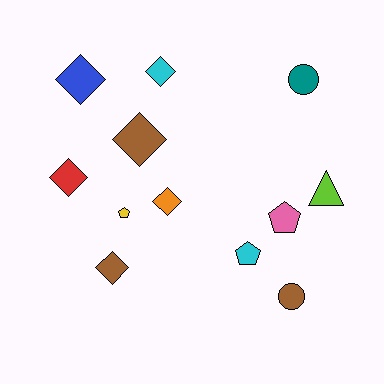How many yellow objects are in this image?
There is 1 yellow object.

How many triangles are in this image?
There is 1 triangle.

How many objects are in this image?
There are 12 objects.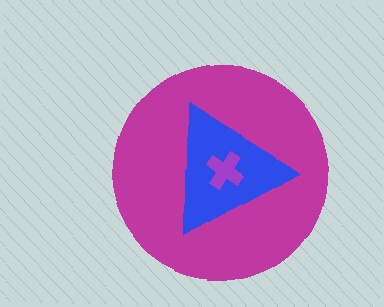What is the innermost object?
The purple cross.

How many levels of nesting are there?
3.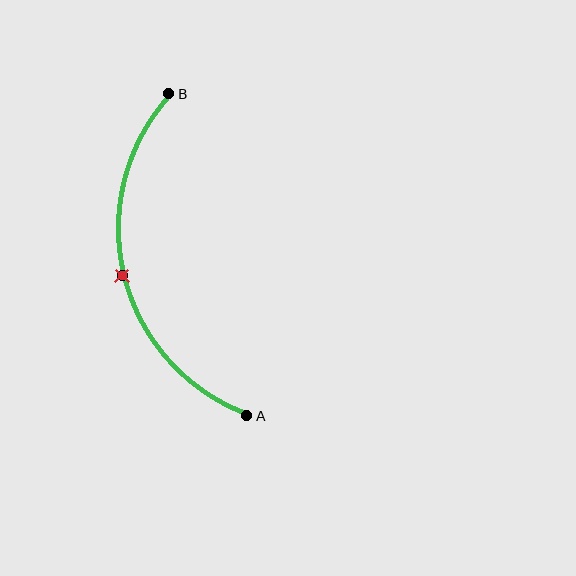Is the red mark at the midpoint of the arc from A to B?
Yes. The red mark lies on the arc at equal arc-length from both A and B — it is the arc midpoint.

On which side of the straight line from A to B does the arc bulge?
The arc bulges to the left of the straight line connecting A and B.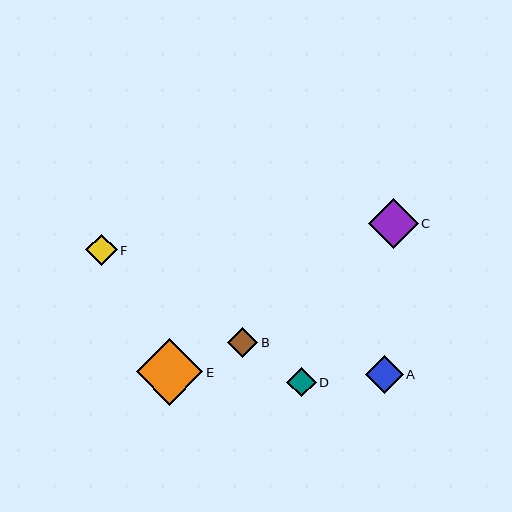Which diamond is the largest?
Diamond E is the largest with a size of approximately 67 pixels.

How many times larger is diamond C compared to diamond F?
Diamond C is approximately 1.6 times the size of diamond F.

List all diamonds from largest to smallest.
From largest to smallest: E, C, A, F, B, D.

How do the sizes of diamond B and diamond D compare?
Diamond B and diamond D are approximately the same size.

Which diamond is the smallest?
Diamond D is the smallest with a size of approximately 29 pixels.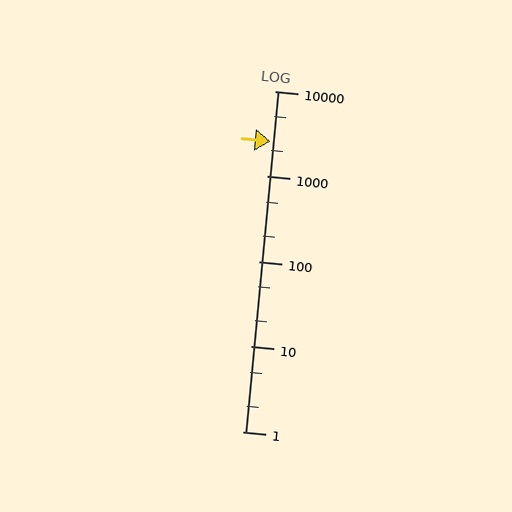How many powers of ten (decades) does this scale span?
The scale spans 4 decades, from 1 to 10000.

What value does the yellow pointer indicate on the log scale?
The pointer indicates approximately 2600.